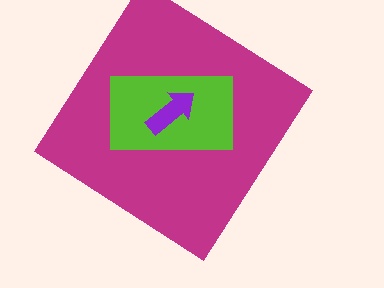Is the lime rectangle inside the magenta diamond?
Yes.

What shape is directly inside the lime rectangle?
The purple arrow.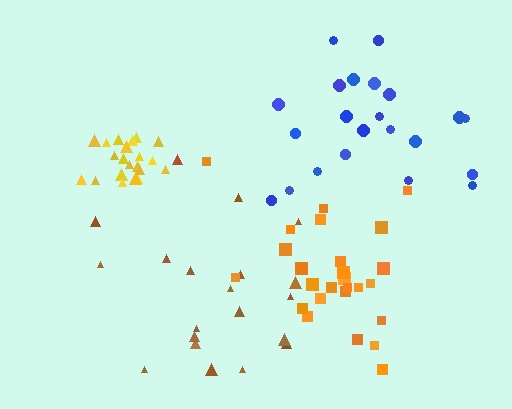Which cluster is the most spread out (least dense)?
Brown.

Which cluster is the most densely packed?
Yellow.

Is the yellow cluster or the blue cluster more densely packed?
Yellow.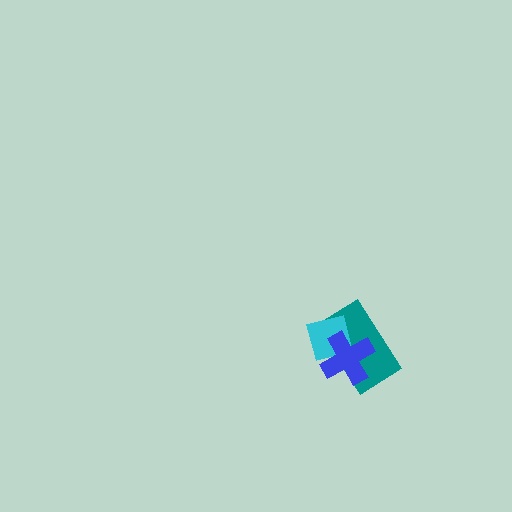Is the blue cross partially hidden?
No, no other shape covers it.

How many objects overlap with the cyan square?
2 objects overlap with the cyan square.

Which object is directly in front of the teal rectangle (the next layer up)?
The cyan square is directly in front of the teal rectangle.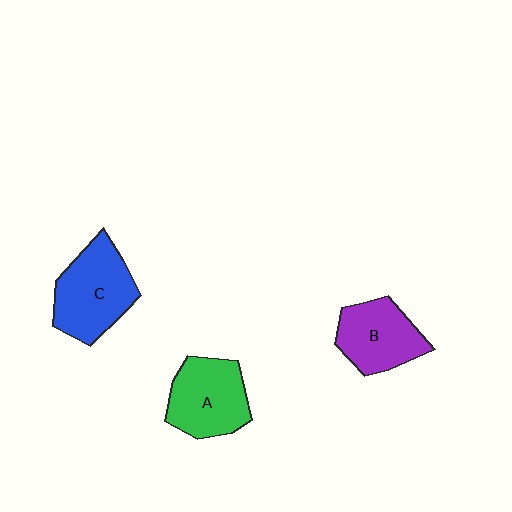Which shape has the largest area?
Shape C (blue).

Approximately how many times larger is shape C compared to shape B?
Approximately 1.2 times.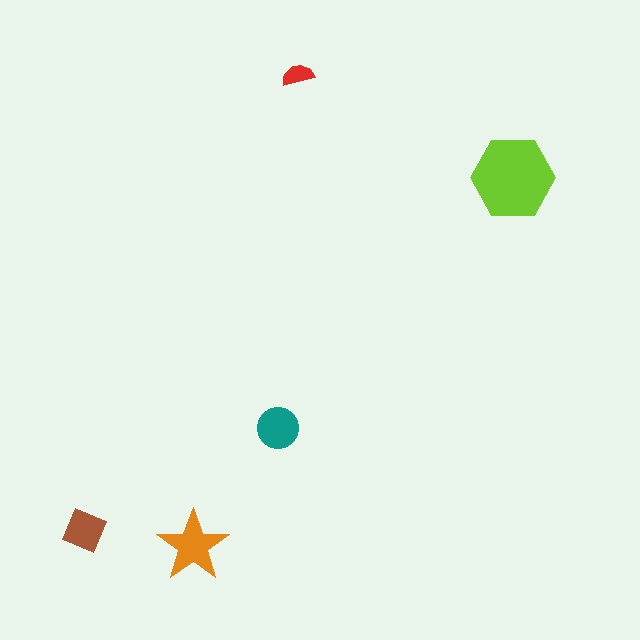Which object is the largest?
The lime hexagon.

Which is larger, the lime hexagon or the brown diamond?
The lime hexagon.